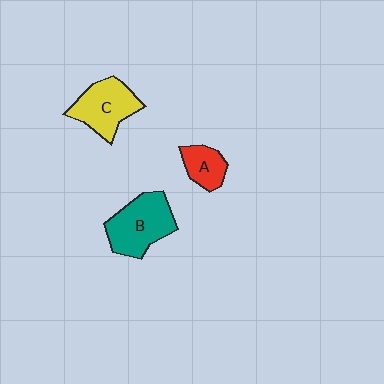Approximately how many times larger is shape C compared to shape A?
Approximately 1.8 times.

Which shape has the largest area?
Shape B (teal).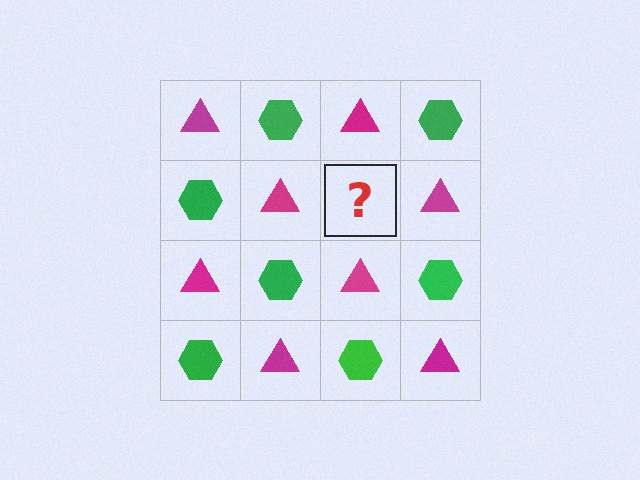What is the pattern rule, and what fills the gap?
The rule is that it alternates magenta triangle and green hexagon in a checkerboard pattern. The gap should be filled with a green hexagon.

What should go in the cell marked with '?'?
The missing cell should contain a green hexagon.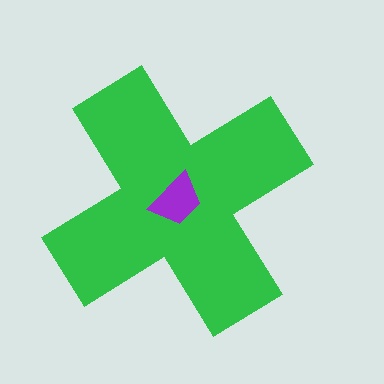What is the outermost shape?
The green cross.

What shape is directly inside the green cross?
The purple trapezoid.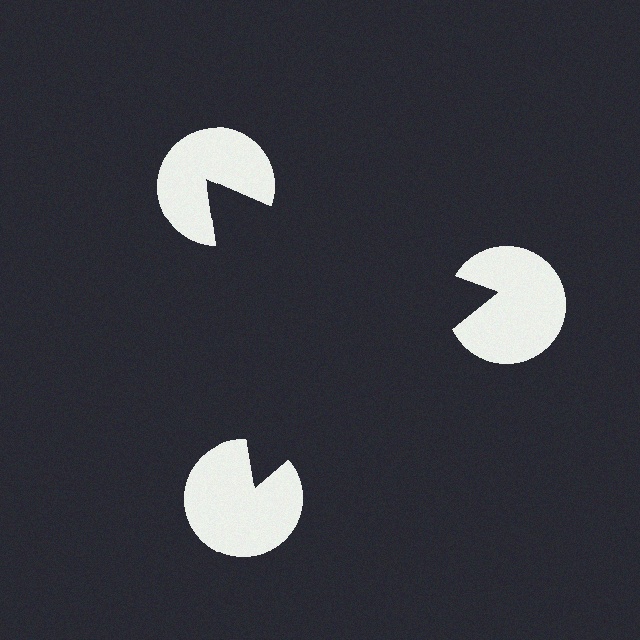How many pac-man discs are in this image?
There are 3 — one at each vertex of the illusory triangle.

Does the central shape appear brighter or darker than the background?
It typically appears slightly darker than the background, even though no actual brightness change is drawn.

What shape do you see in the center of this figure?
An illusory triangle — its edges are inferred from the aligned wedge cuts in the pac-man discs, not physically drawn.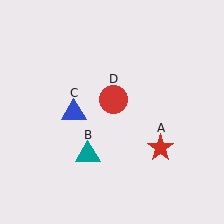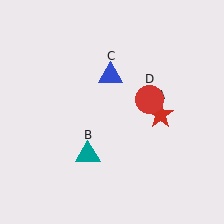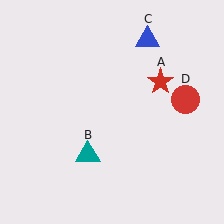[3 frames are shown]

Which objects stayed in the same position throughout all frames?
Teal triangle (object B) remained stationary.